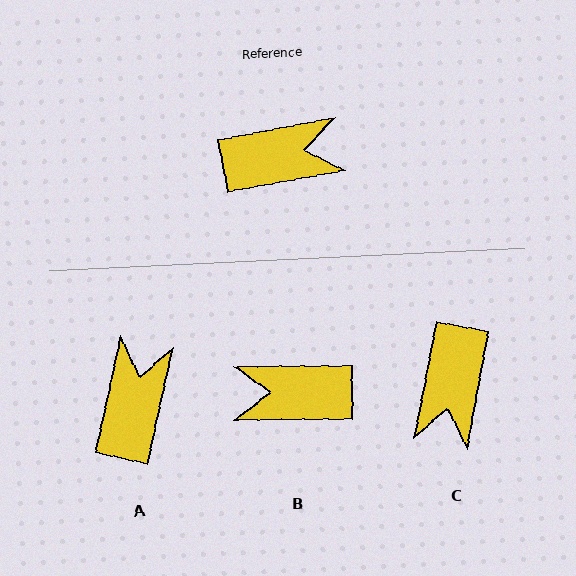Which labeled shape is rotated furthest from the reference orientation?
B, about 170 degrees away.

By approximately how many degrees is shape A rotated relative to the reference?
Approximately 67 degrees counter-clockwise.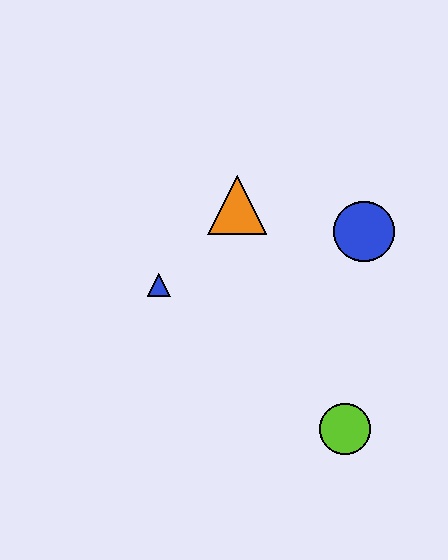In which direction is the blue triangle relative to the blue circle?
The blue triangle is to the left of the blue circle.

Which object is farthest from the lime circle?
The orange triangle is farthest from the lime circle.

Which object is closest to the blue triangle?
The orange triangle is closest to the blue triangle.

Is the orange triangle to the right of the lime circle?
No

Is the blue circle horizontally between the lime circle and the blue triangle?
No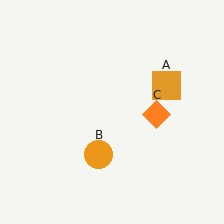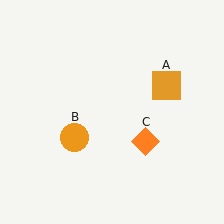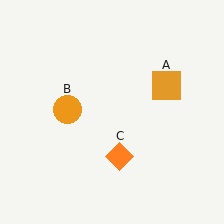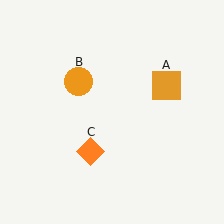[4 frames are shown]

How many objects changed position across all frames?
2 objects changed position: orange circle (object B), orange diamond (object C).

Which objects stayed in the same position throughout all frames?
Orange square (object A) remained stationary.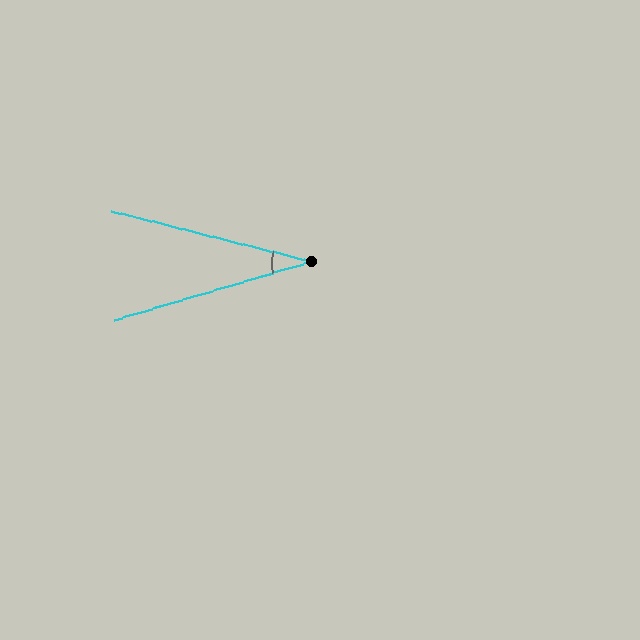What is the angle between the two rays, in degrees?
Approximately 31 degrees.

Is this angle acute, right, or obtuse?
It is acute.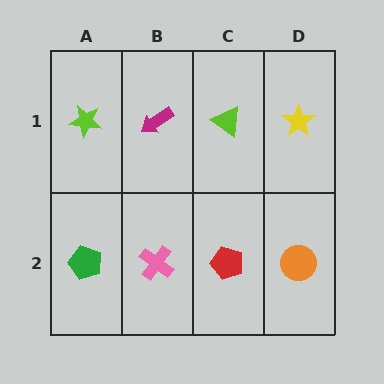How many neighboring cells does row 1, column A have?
2.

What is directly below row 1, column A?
A green pentagon.